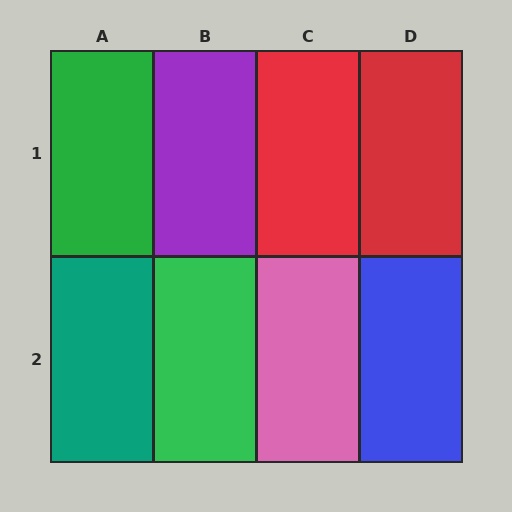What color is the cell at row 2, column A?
Teal.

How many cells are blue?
1 cell is blue.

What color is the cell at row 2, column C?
Pink.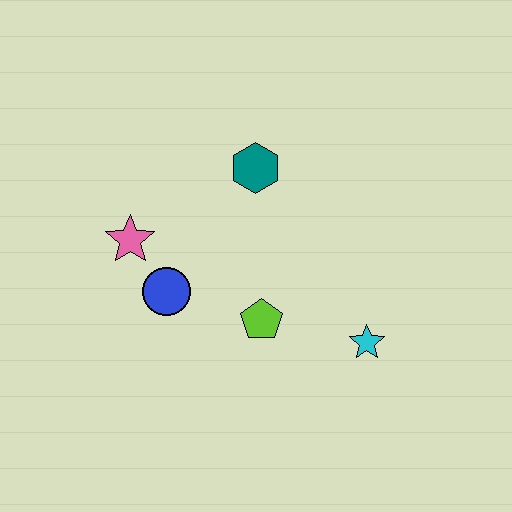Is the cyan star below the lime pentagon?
Yes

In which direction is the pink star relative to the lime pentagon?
The pink star is to the left of the lime pentagon.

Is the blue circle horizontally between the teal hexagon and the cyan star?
No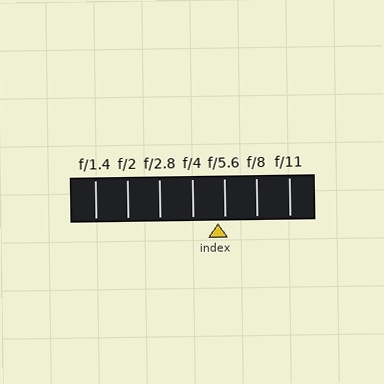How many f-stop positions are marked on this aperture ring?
There are 7 f-stop positions marked.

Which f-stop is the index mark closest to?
The index mark is closest to f/5.6.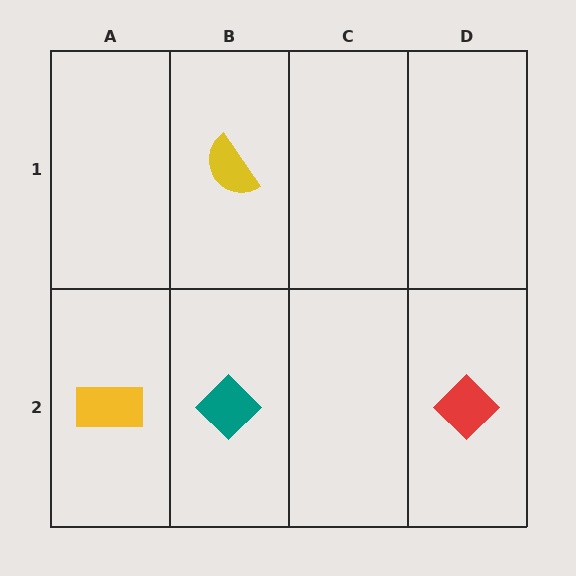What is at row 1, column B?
A yellow semicircle.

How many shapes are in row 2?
3 shapes.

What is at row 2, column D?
A red diamond.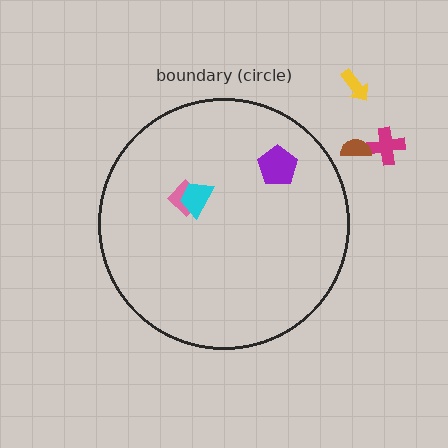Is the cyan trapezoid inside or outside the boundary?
Inside.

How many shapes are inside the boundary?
3 inside, 3 outside.